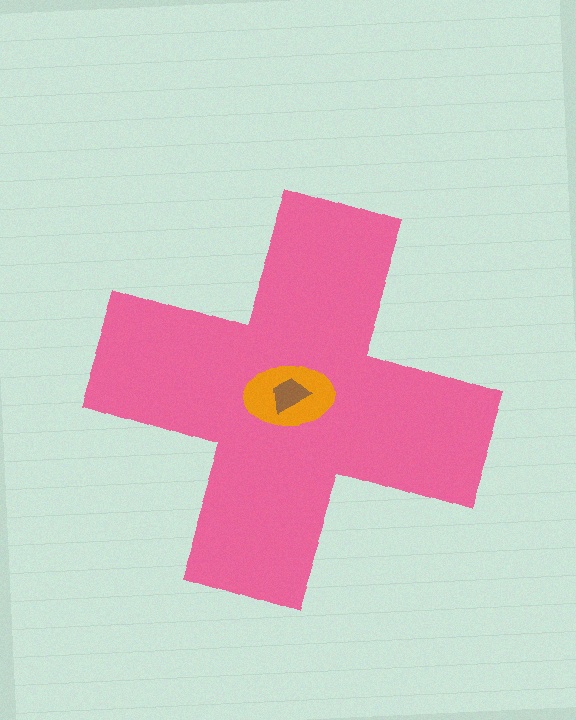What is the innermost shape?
The brown trapezoid.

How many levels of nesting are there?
3.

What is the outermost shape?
The pink cross.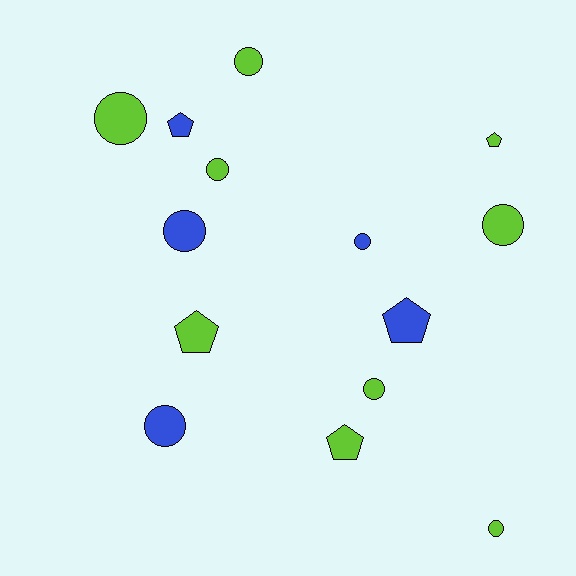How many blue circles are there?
There are 3 blue circles.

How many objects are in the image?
There are 14 objects.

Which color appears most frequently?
Lime, with 9 objects.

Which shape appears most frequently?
Circle, with 9 objects.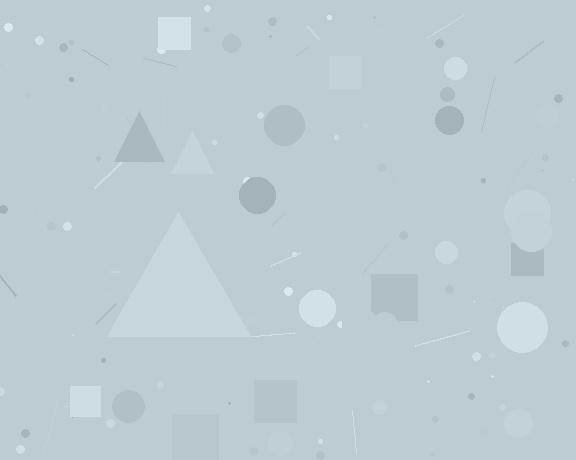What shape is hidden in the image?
A triangle is hidden in the image.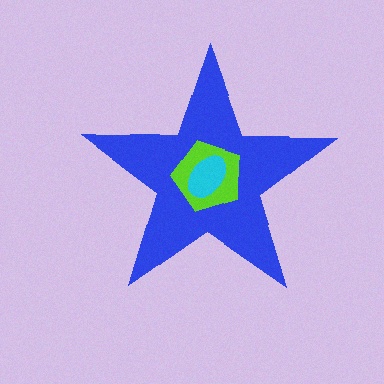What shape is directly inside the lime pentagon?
The cyan ellipse.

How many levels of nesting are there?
3.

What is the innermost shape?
The cyan ellipse.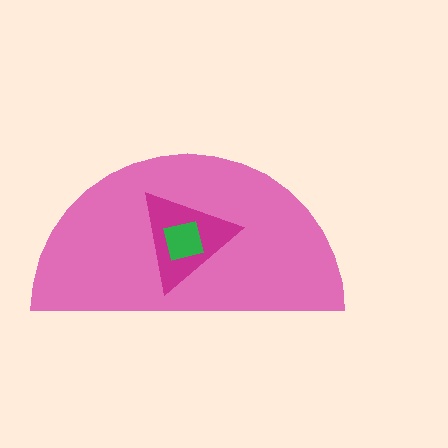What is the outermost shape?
The pink semicircle.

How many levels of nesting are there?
3.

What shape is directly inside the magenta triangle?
The green square.